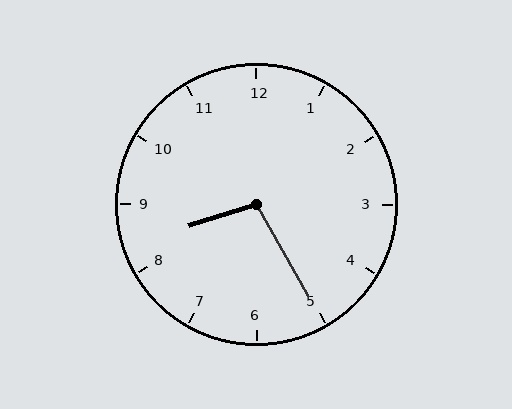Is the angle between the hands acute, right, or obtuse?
It is obtuse.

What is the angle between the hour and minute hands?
Approximately 102 degrees.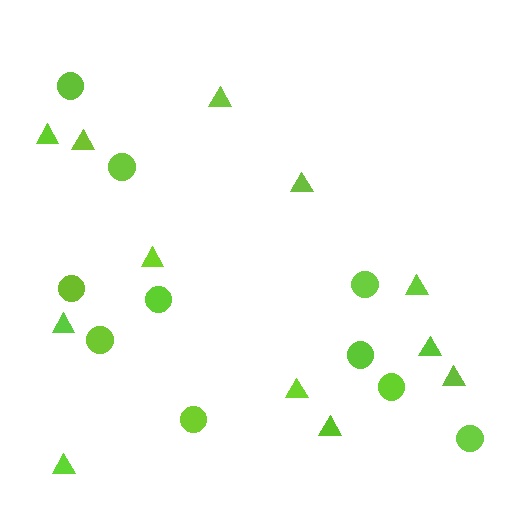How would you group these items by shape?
There are 2 groups: one group of circles (10) and one group of triangles (12).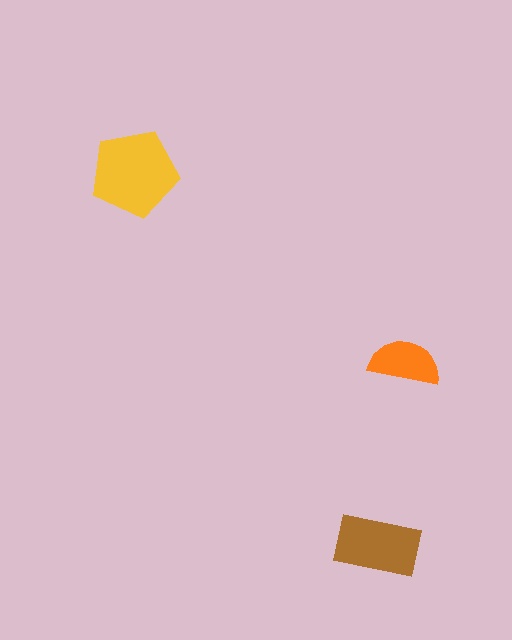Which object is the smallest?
The orange semicircle.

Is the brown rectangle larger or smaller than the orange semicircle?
Larger.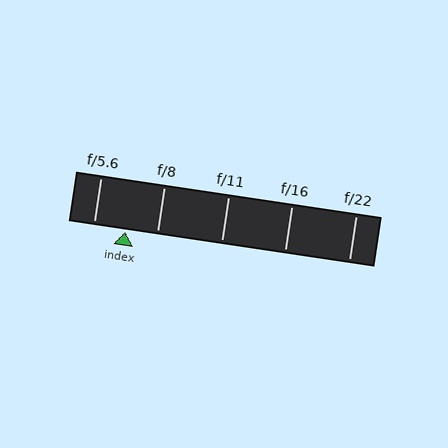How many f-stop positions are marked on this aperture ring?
There are 5 f-stop positions marked.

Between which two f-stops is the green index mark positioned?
The index mark is between f/5.6 and f/8.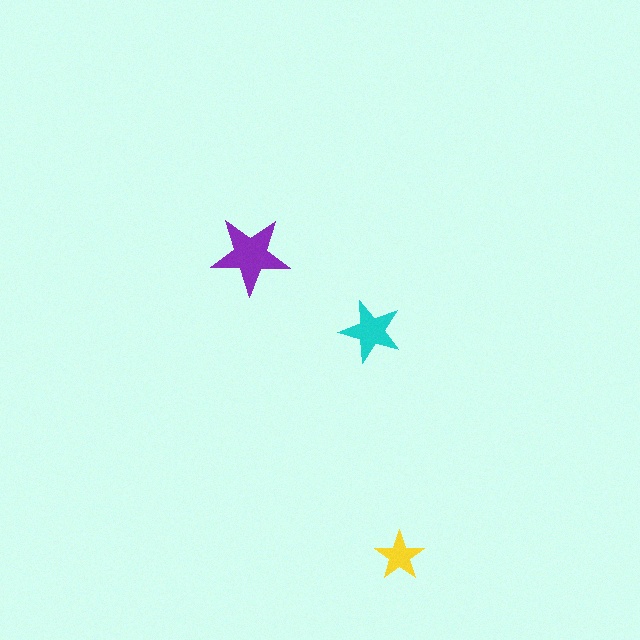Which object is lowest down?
The yellow star is bottommost.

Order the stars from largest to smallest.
the purple one, the cyan one, the yellow one.